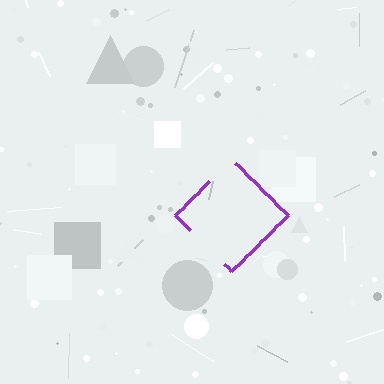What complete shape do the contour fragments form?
The contour fragments form a diamond.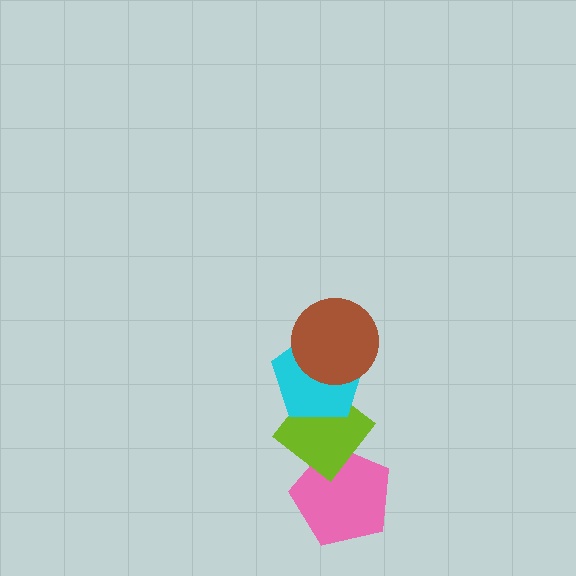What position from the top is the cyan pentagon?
The cyan pentagon is 2nd from the top.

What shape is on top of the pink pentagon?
The lime diamond is on top of the pink pentagon.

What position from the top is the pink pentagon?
The pink pentagon is 4th from the top.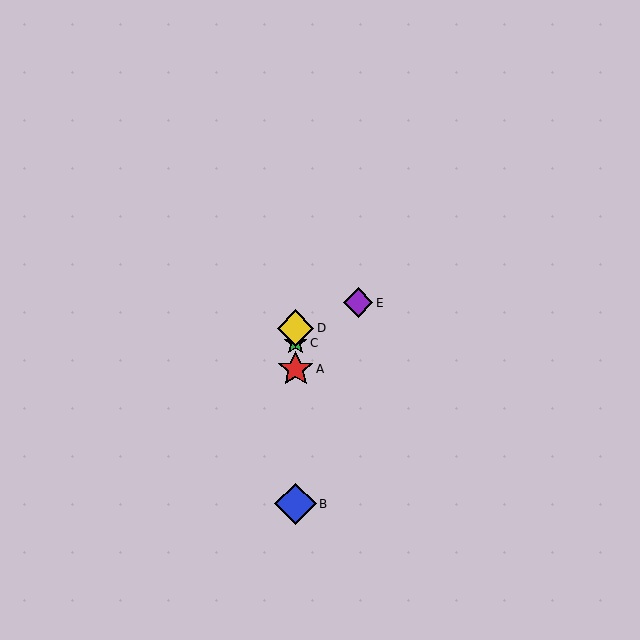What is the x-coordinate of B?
Object B is at x≈296.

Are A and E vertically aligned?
No, A is at x≈296 and E is at x≈358.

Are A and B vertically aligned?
Yes, both are at x≈296.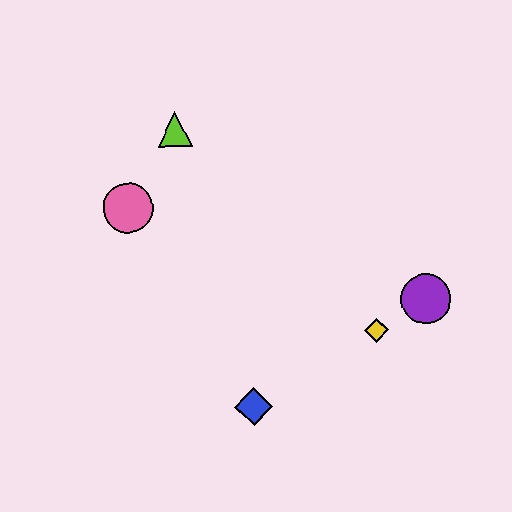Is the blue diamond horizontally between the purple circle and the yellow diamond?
No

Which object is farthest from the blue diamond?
The lime triangle is farthest from the blue diamond.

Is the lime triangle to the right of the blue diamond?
No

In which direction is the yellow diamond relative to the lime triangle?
The yellow diamond is below the lime triangle.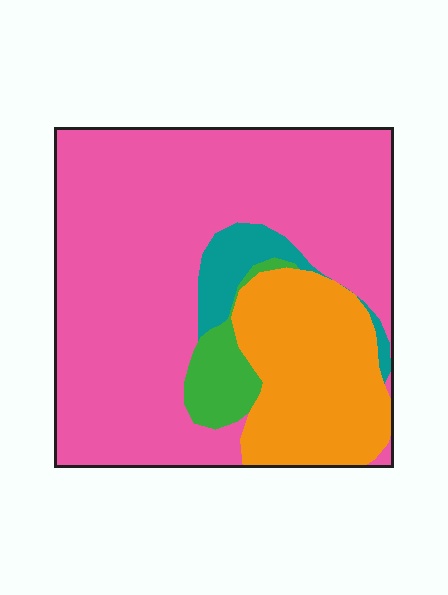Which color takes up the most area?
Pink, at roughly 65%.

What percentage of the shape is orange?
Orange takes up less than a quarter of the shape.